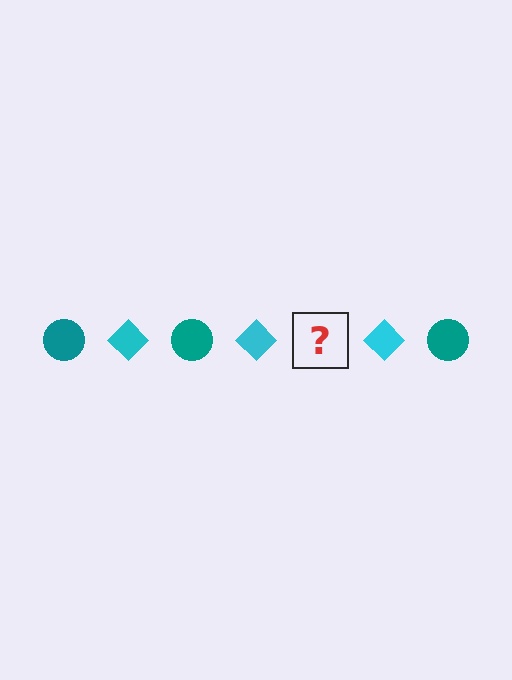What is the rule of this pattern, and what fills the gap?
The rule is that the pattern alternates between teal circle and cyan diamond. The gap should be filled with a teal circle.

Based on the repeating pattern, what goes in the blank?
The blank should be a teal circle.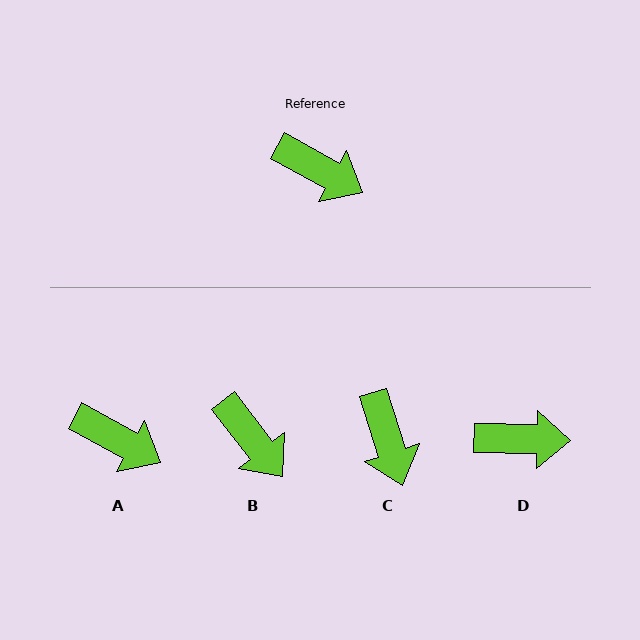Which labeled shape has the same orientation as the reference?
A.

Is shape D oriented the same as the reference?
No, it is off by about 27 degrees.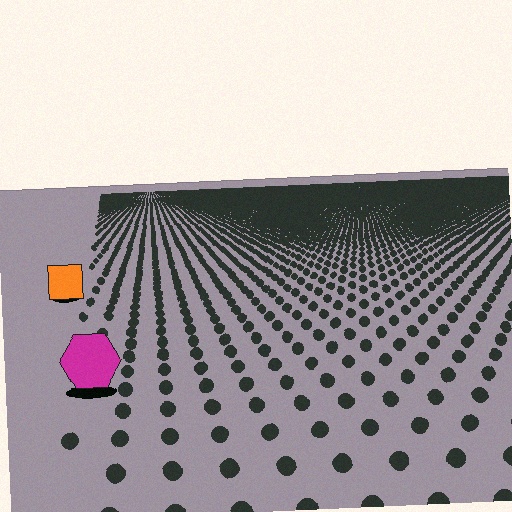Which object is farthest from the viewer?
The orange square is farthest from the viewer. It appears smaller and the ground texture around it is denser.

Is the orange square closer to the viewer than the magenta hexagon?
No. The magenta hexagon is closer — you can tell from the texture gradient: the ground texture is coarser near it.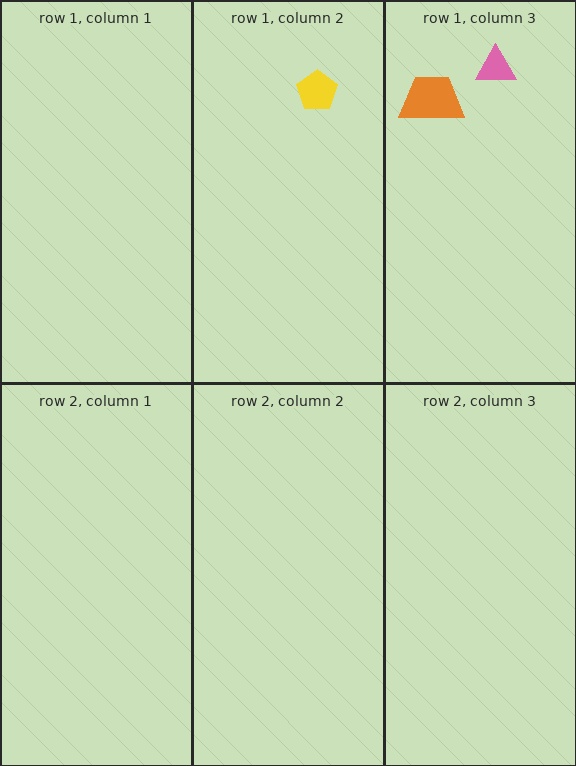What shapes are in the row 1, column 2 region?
The yellow pentagon.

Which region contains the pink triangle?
The row 1, column 3 region.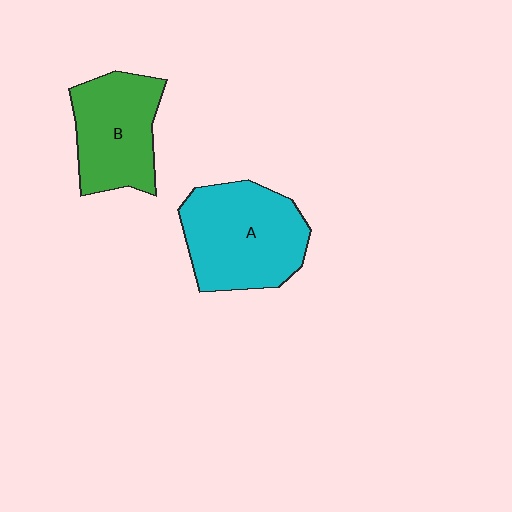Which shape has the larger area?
Shape A (cyan).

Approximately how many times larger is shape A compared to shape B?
Approximately 1.2 times.